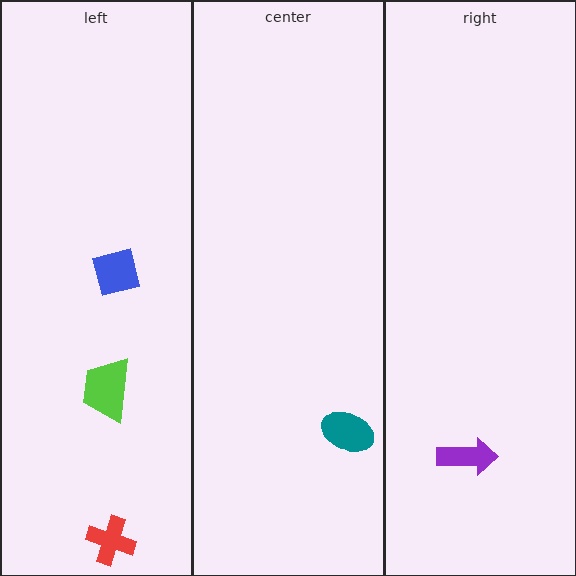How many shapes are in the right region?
1.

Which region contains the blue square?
The left region.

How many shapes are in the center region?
1.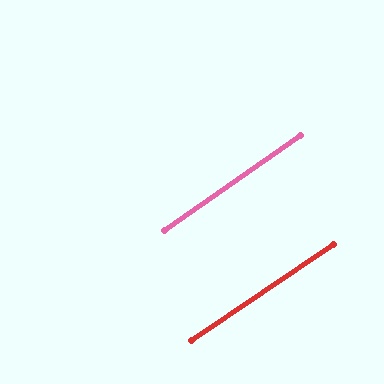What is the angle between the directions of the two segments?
Approximately 1 degree.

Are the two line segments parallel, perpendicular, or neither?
Parallel — their directions differ by only 1.4°.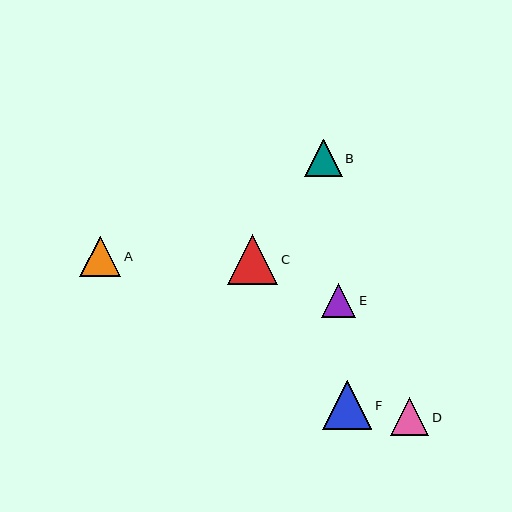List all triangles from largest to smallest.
From largest to smallest: C, F, A, D, B, E.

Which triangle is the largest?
Triangle C is the largest with a size of approximately 50 pixels.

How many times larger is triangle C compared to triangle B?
Triangle C is approximately 1.4 times the size of triangle B.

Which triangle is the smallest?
Triangle E is the smallest with a size of approximately 34 pixels.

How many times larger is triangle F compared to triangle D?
Triangle F is approximately 1.3 times the size of triangle D.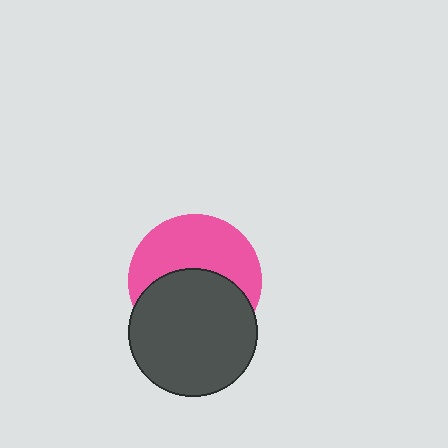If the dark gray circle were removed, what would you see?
You would see the complete pink circle.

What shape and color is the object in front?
The object in front is a dark gray circle.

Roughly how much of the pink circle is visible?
About half of it is visible (roughly 51%).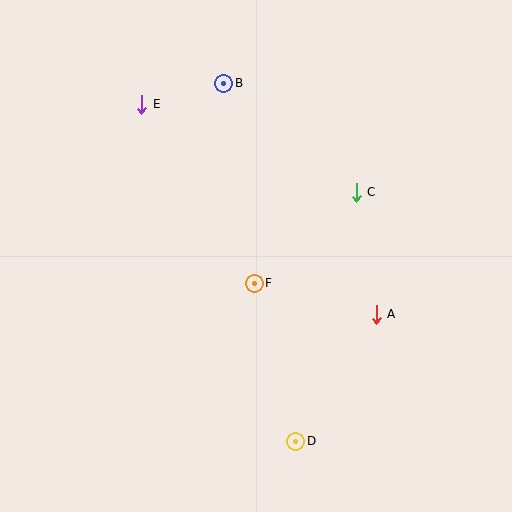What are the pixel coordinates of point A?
Point A is at (376, 314).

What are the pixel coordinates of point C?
Point C is at (356, 192).